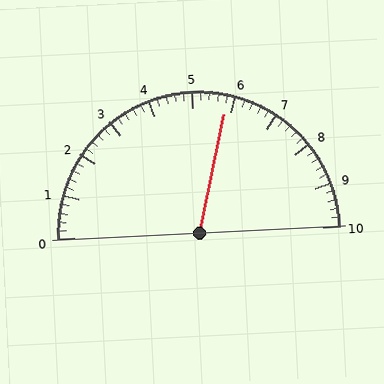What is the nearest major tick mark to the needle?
The nearest major tick mark is 6.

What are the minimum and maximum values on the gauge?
The gauge ranges from 0 to 10.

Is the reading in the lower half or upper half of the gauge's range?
The reading is in the upper half of the range (0 to 10).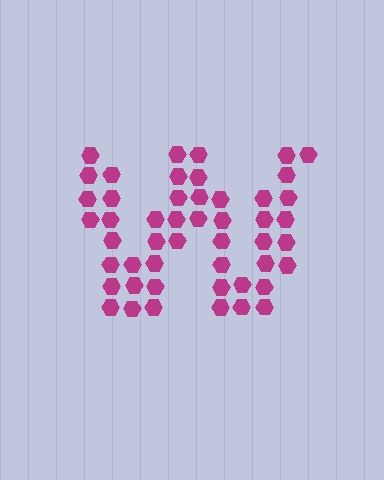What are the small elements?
The small elements are hexagons.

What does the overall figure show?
The overall figure shows the letter W.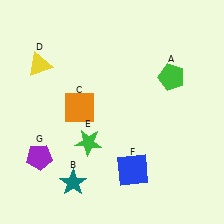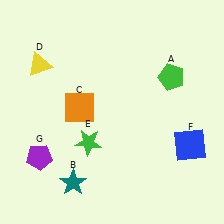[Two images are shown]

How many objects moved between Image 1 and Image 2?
1 object moved between the two images.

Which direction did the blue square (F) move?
The blue square (F) moved right.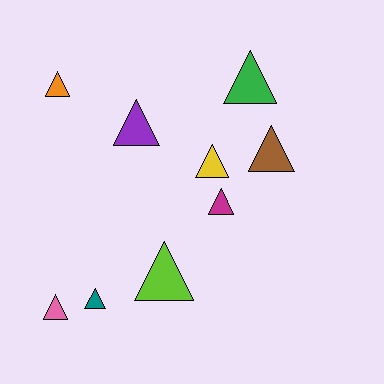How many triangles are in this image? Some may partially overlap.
There are 9 triangles.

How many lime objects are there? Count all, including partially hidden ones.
There is 1 lime object.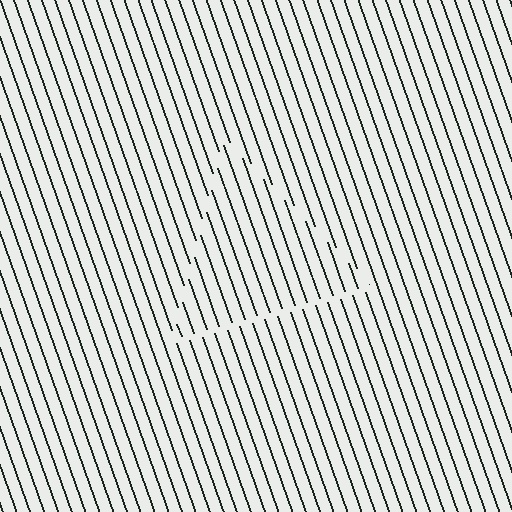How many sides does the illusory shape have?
3 sides — the line-ends trace a triangle.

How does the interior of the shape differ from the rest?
The interior of the shape contains the same grating, shifted by half a period — the contour is defined by the phase discontinuity where line-ends from the inner and outer gratings abut.